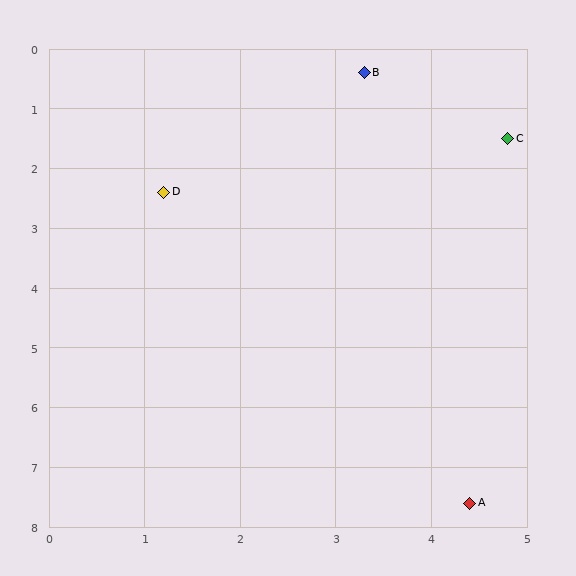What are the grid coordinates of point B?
Point B is at approximately (3.3, 0.4).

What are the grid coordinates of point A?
Point A is at approximately (4.4, 7.6).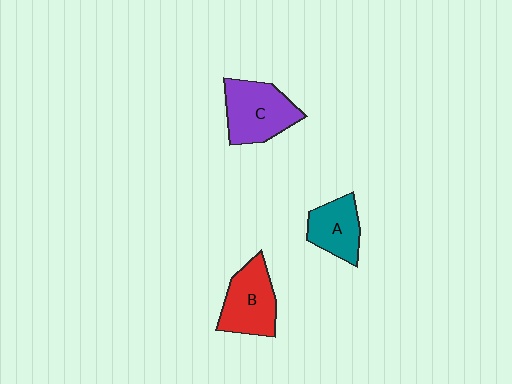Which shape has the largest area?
Shape C (purple).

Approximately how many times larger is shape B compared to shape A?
Approximately 1.3 times.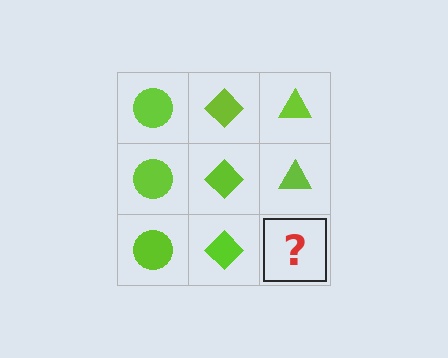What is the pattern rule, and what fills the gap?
The rule is that each column has a consistent shape. The gap should be filled with a lime triangle.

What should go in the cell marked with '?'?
The missing cell should contain a lime triangle.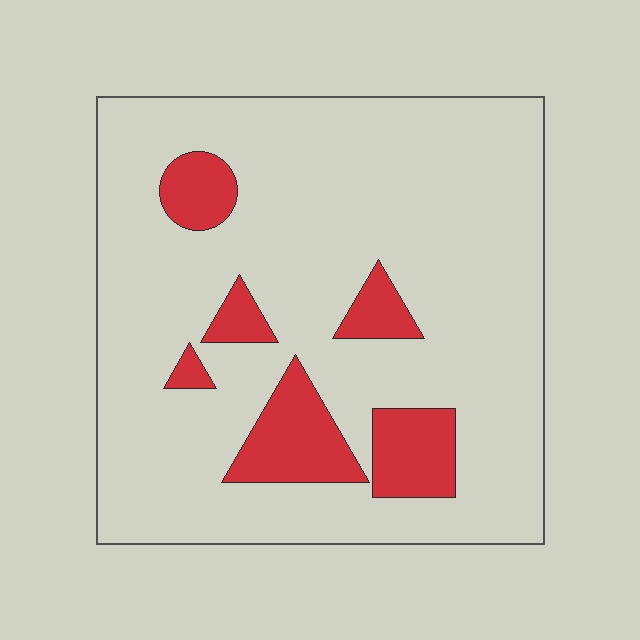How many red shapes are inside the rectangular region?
6.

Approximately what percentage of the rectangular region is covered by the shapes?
Approximately 15%.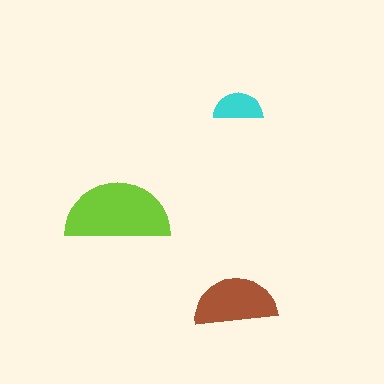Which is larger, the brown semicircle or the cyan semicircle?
The brown one.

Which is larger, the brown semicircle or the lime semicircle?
The lime one.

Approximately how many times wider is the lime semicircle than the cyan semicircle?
About 2 times wider.